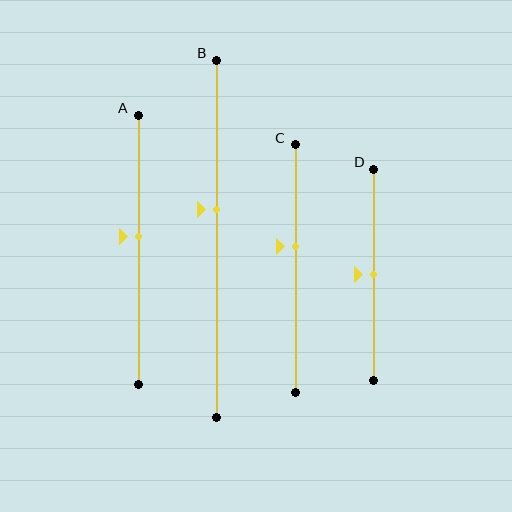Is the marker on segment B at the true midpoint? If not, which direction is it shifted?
No, the marker on segment B is shifted upward by about 8% of the segment length.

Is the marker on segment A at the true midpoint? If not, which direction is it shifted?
No, the marker on segment A is shifted upward by about 5% of the segment length.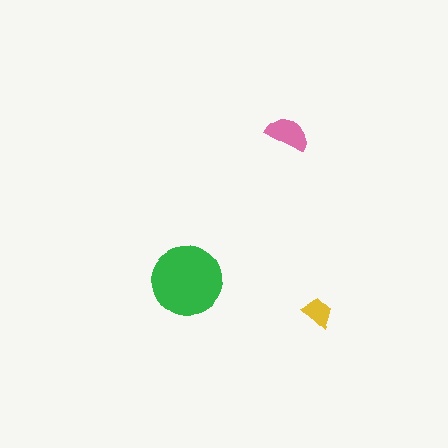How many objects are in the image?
There are 3 objects in the image.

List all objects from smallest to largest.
The yellow trapezoid, the pink semicircle, the green circle.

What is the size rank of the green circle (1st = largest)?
1st.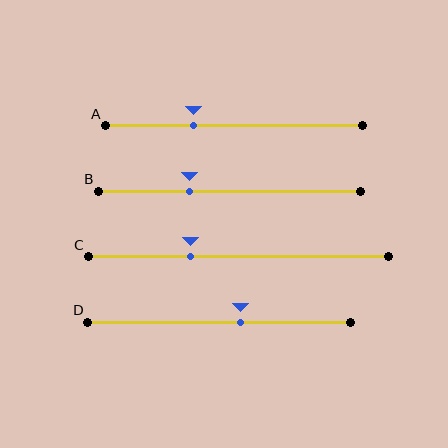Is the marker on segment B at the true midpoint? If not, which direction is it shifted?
No, the marker on segment B is shifted to the left by about 15% of the segment length.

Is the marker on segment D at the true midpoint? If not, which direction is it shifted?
No, the marker on segment D is shifted to the right by about 8% of the segment length.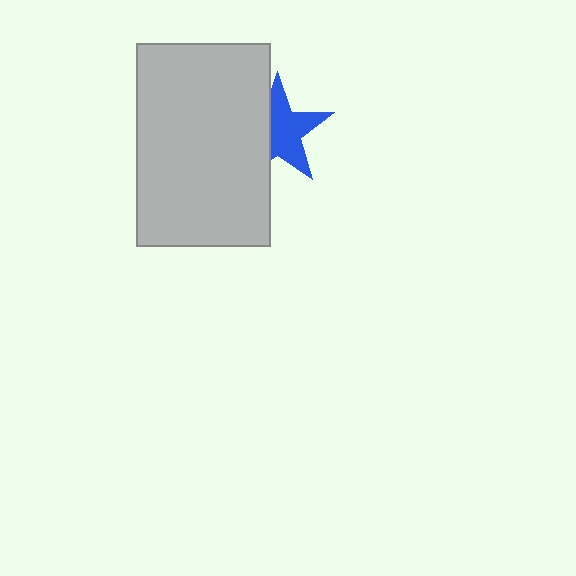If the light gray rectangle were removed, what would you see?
You would see the complete blue star.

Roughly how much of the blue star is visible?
About half of it is visible (roughly 61%).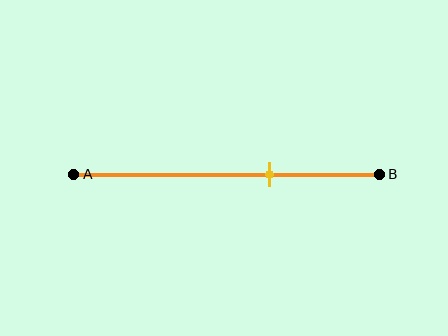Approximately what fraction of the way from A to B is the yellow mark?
The yellow mark is approximately 65% of the way from A to B.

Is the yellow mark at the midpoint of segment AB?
No, the mark is at about 65% from A, not at the 50% midpoint.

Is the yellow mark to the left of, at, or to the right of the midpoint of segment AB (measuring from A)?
The yellow mark is to the right of the midpoint of segment AB.